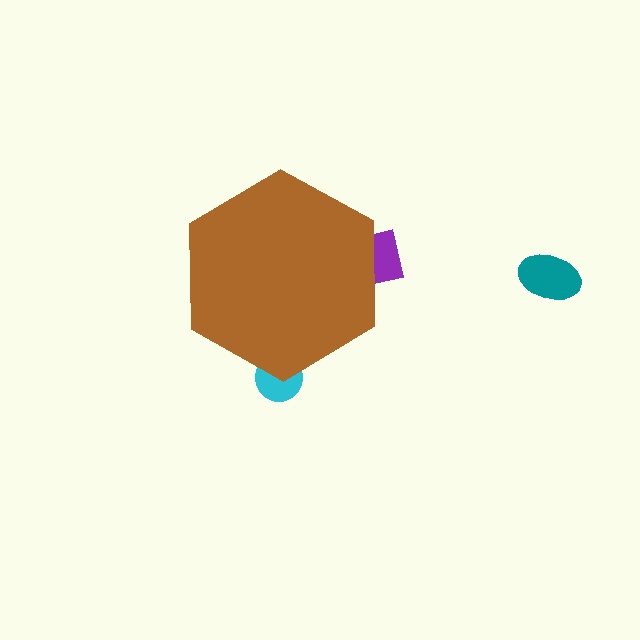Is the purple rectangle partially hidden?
Yes, the purple rectangle is partially hidden behind the brown hexagon.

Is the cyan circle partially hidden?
Yes, the cyan circle is partially hidden behind the brown hexagon.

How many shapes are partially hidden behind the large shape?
2 shapes are partially hidden.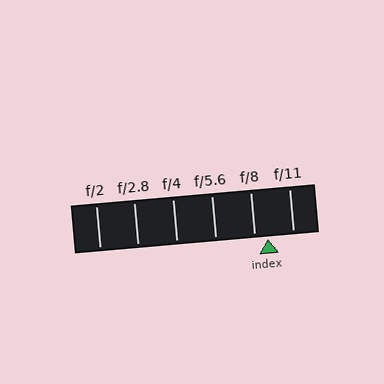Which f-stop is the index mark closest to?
The index mark is closest to f/8.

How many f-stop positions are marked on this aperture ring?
There are 6 f-stop positions marked.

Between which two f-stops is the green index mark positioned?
The index mark is between f/8 and f/11.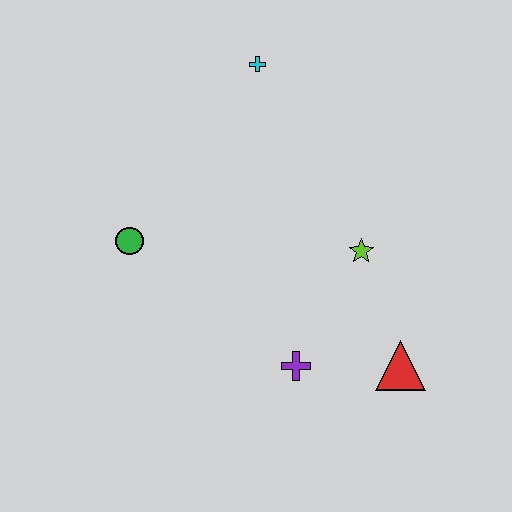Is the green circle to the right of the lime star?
No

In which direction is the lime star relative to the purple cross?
The lime star is above the purple cross.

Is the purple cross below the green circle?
Yes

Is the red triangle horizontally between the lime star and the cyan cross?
No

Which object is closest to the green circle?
The purple cross is closest to the green circle.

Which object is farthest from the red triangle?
The cyan cross is farthest from the red triangle.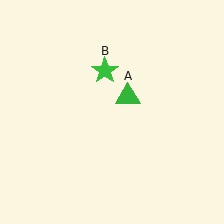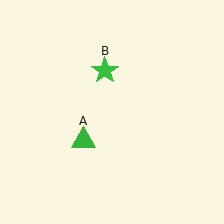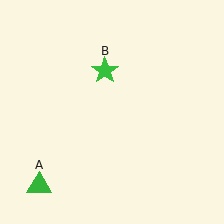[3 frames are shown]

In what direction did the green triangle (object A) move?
The green triangle (object A) moved down and to the left.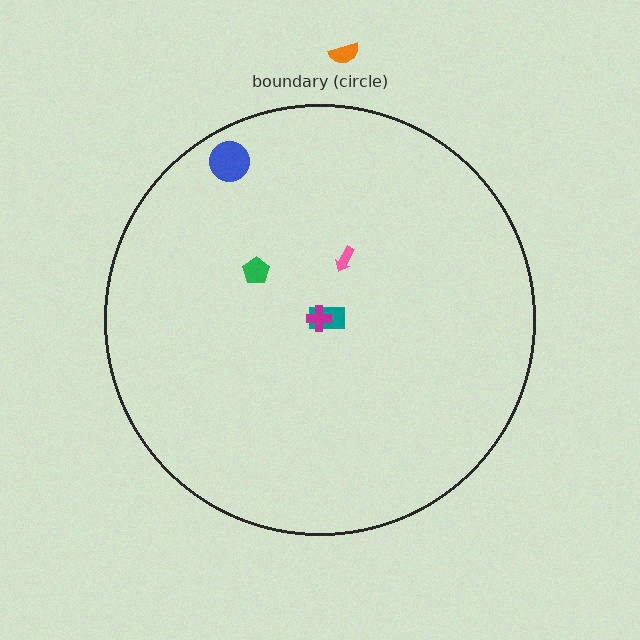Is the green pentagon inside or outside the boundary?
Inside.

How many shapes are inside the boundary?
5 inside, 1 outside.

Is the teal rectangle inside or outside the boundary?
Inside.